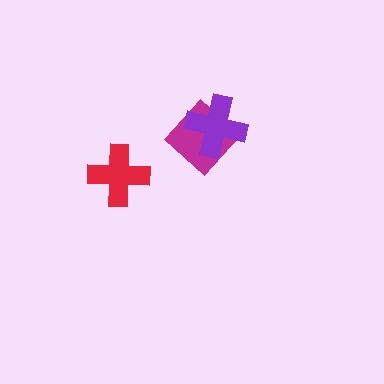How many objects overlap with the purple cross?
1 object overlaps with the purple cross.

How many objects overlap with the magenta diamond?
1 object overlaps with the magenta diamond.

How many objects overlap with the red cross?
0 objects overlap with the red cross.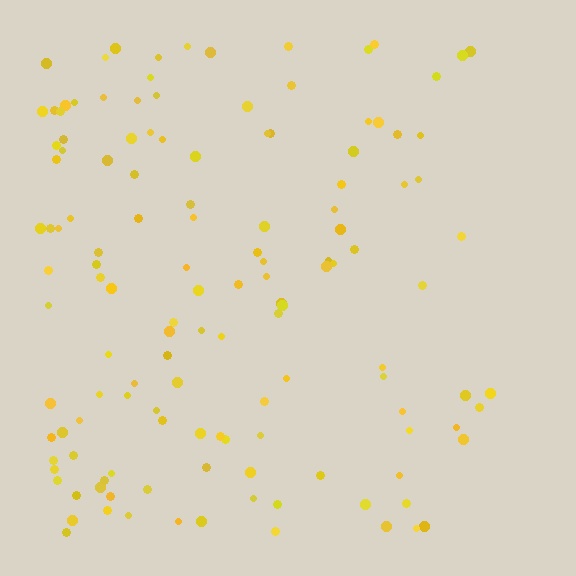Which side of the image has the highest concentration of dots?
The left.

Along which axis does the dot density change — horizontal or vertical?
Horizontal.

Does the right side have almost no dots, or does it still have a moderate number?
Still a moderate number, just noticeably fewer than the left.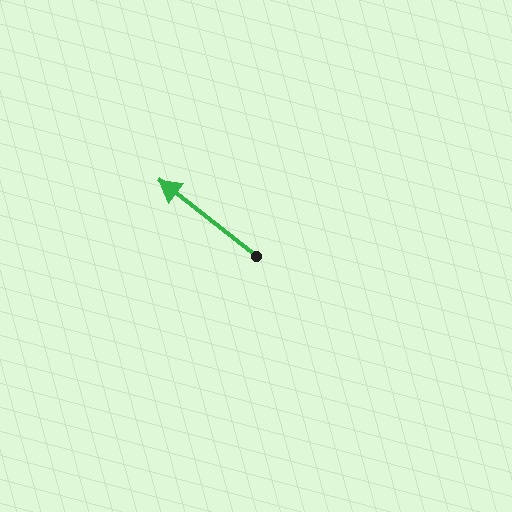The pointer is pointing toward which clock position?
Roughly 10 o'clock.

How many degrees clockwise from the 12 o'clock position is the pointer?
Approximately 308 degrees.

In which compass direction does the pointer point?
Northwest.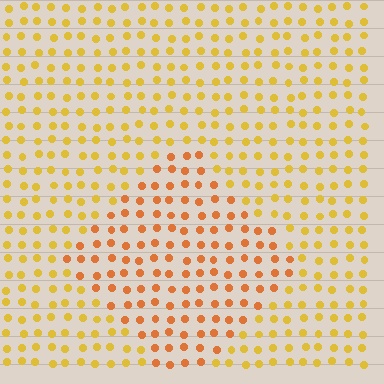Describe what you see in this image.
The image is filled with small yellow elements in a uniform arrangement. A diamond-shaped region is visible where the elements are tinted to a slightly different hue, forming a subtle color boundary.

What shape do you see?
I see a diamond.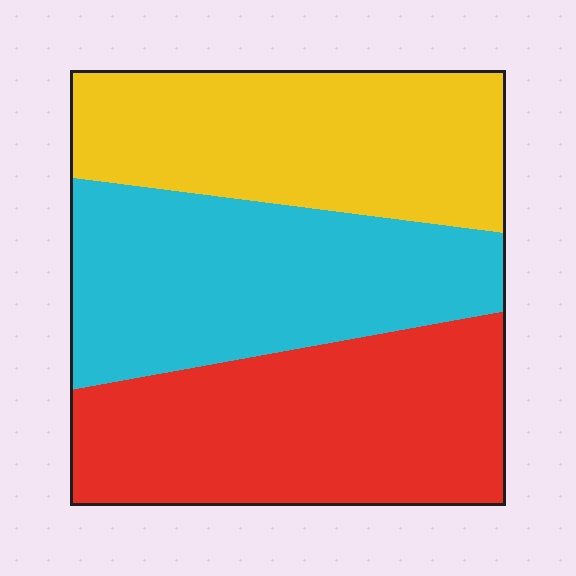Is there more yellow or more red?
Red.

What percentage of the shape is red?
Red takes up between a quarter and a half of the shape.